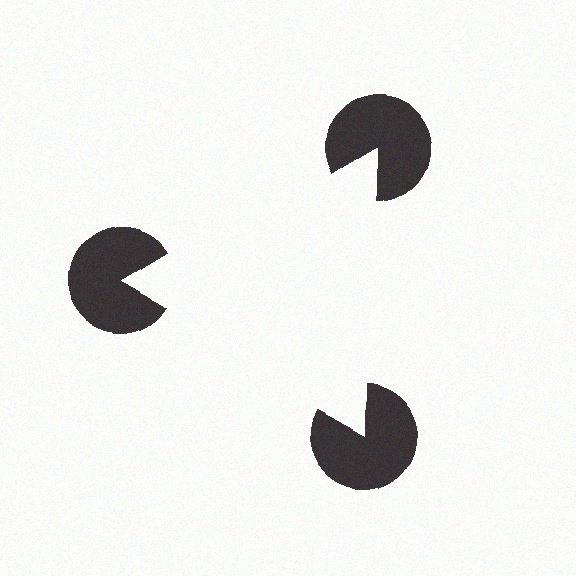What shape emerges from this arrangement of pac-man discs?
An illusory triangle — its edges are inferred from the aligned wedge cuts in the pac-man discs, not physically drawn.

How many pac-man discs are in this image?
There are 3 — one at each vertex of the illusory triangle.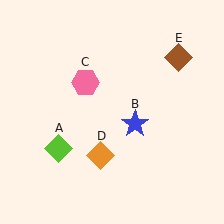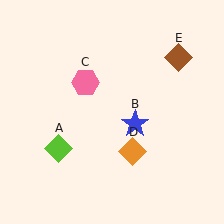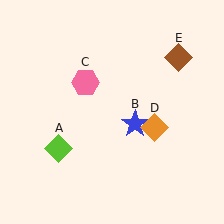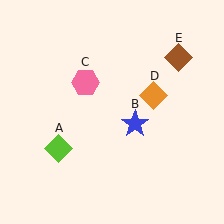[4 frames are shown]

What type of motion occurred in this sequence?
The orange diamond (object D) rotated counterclockwise around the center of the scene.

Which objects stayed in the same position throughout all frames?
Lime diamond (object A) and blue star (object B) and pink hexagon (object C) and brown diamond (object E) remained stationary.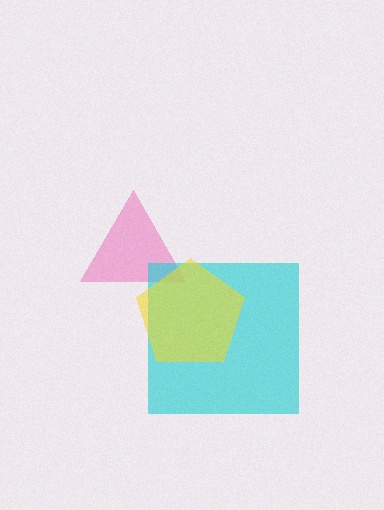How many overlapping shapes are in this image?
There are 3 overlapping shapes in the image.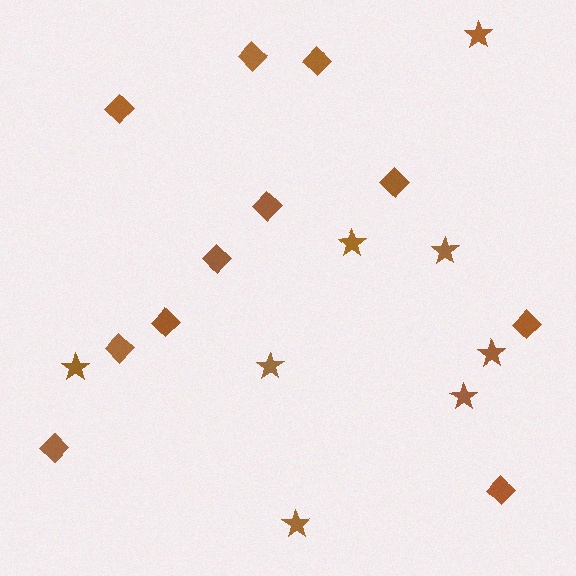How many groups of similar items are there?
There are 2 groups: one group of diamonds (11) and one group of stars (8).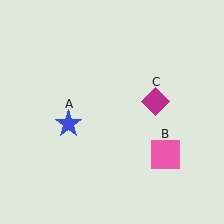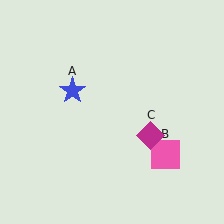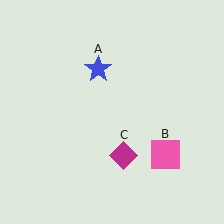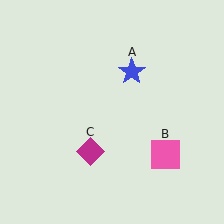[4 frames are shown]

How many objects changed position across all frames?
2 objects changed position: blue star (object A), magenta diamond (object C).